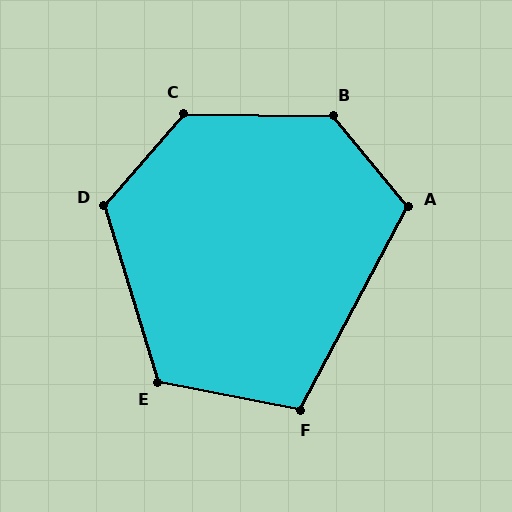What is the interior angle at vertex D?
Approximately 122 degrees (obtuse).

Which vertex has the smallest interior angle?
F, at approximately 107 degrees.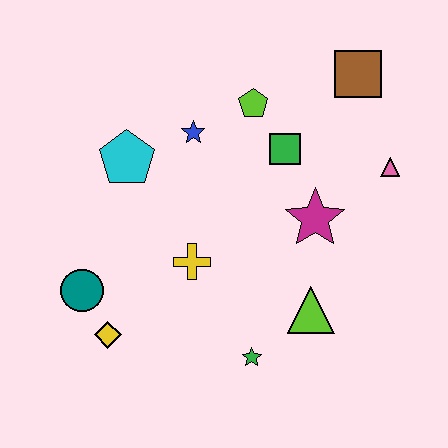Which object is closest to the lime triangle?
The green star is closest to the lime triangle.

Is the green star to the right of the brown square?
No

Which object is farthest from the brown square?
The yellow diamond is farthest from the brown square.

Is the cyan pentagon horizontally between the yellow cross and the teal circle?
Yes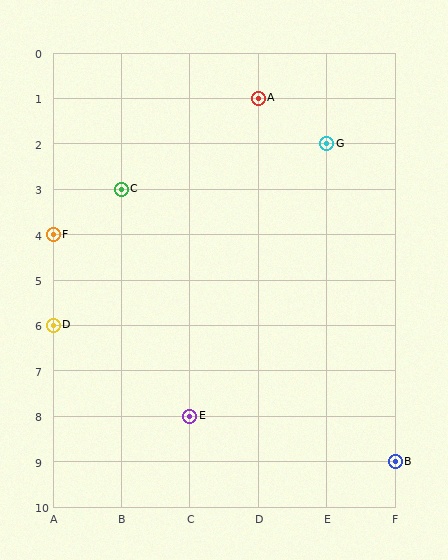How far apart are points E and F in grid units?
Points E and F are 2 columns and 4 rows apart (about 4.5 grid units diagonally).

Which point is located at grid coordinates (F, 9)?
Point B is at (F, 9).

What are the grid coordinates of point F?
Point F is at grid coordinates (A, 4).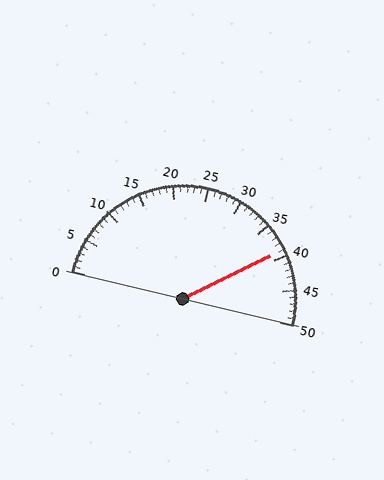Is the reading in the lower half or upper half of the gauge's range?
The reading is in the upper half of the range (0 to 50).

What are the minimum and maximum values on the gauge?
The gauge ranges from 0 to 50.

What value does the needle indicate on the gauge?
The needle indicates approximately 39.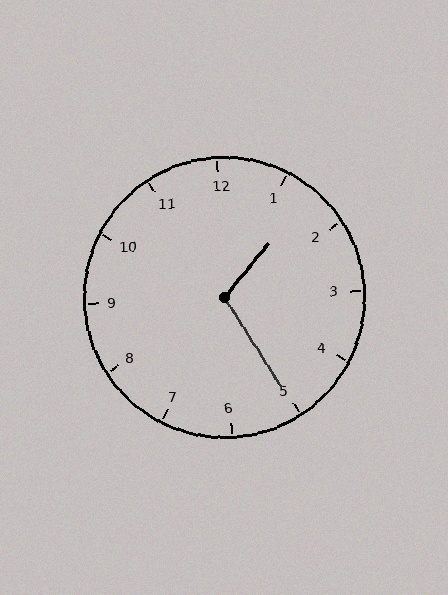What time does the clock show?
1:25.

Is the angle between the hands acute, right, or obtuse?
It is obtuse.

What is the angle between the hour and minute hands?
Approximately 108 degrees.